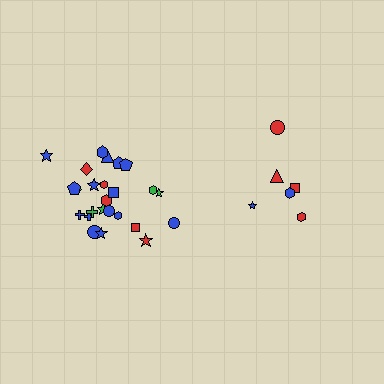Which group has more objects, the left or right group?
The left group.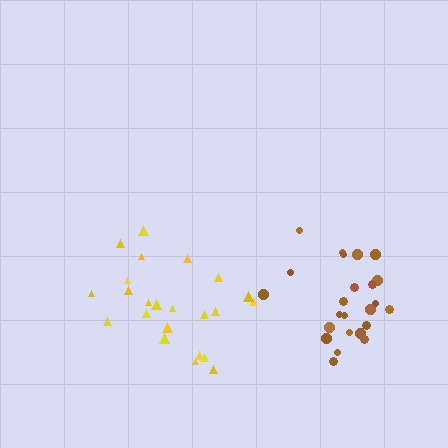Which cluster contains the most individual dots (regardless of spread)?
Brown (24).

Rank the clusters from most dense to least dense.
brown, yellow.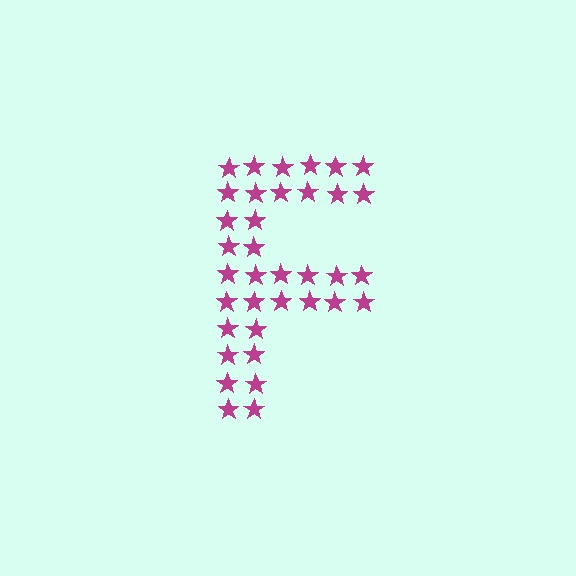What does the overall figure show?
The overall figure shows the letter F.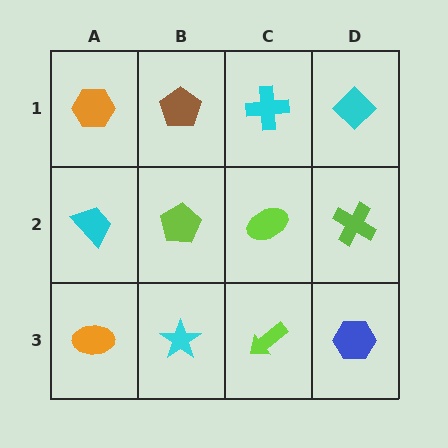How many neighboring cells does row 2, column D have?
3.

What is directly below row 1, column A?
A cyan trapezoid.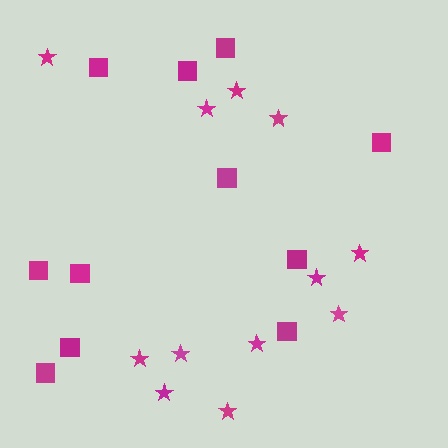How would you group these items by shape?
There are 2 groups: one group of squares (11) and one group of stars (12).